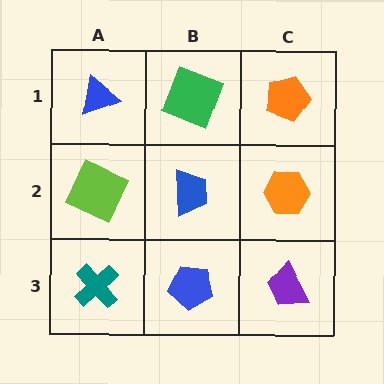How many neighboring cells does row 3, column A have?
2.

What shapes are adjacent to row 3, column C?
An orange hexagon (row 2, column C), a blue pentagon (row 3, column B).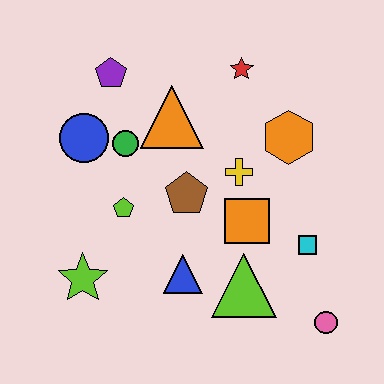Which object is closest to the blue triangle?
The lime triangle is closest to the blue triangle.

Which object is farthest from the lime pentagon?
The pink circle is farthest from the lime pentagon.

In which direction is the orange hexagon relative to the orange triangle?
The orange hexagon is to the right of the orange triangle.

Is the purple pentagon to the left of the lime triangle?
Yes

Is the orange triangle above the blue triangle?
Yes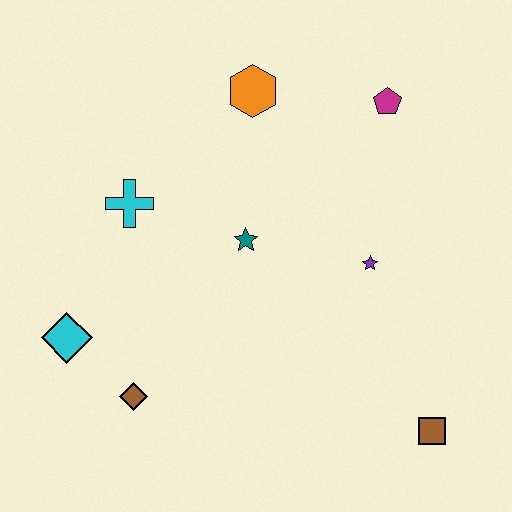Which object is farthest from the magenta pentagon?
The cyan diamond is farthest from the magenta pentagon.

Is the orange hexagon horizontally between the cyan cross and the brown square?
Yes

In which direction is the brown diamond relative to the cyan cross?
The brown diamond is below the cyan cross.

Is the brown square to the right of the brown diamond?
Yes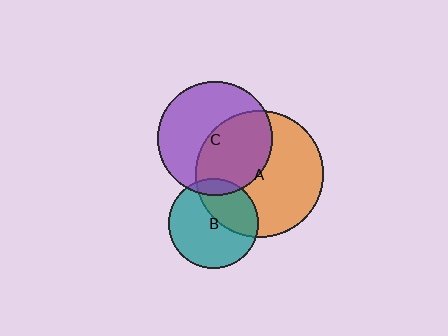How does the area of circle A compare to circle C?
Approximately 1.2 times.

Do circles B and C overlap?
Yes.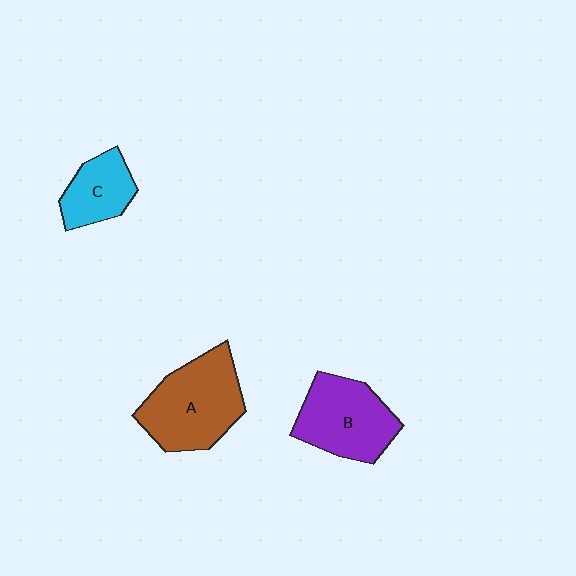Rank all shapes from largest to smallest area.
From largest to smallest: A (brown), B (purple), C (cyan).